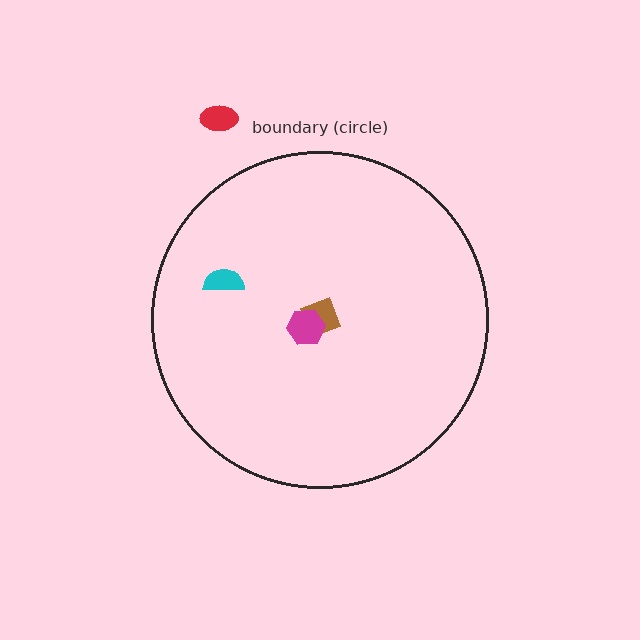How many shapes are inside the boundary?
3 inside, 1 outside.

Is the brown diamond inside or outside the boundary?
Inside.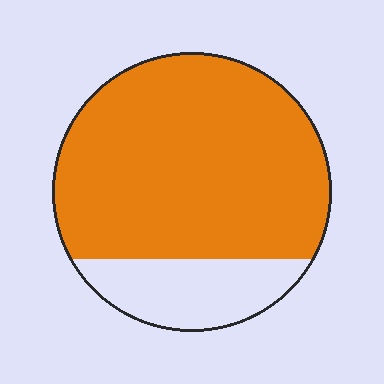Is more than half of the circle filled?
Yes.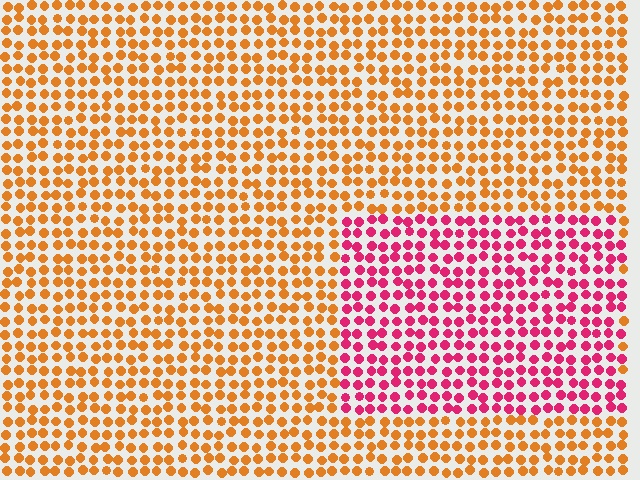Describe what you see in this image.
The image is filled with small orange elements in a uniform arrangement. A rectangle-shaped region is visible where the elements are tinted to a slightly different hue, forming a subtle color boundary.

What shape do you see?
I see a rectangle.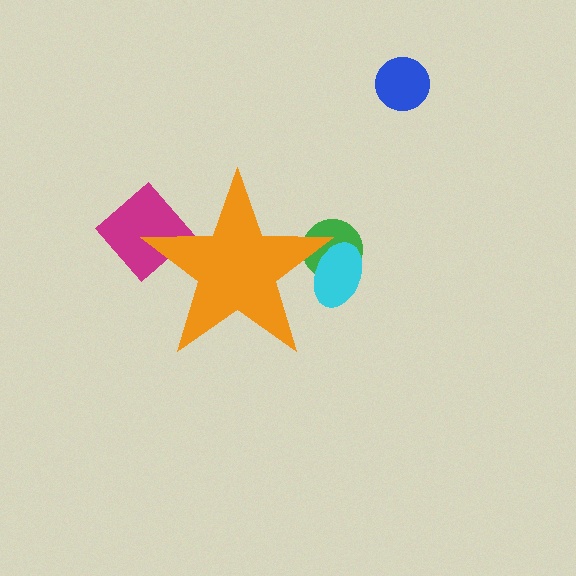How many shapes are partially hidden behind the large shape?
3 shapes are partially hidden.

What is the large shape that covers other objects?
An orange star.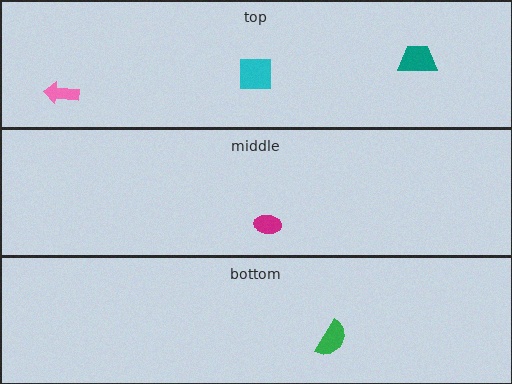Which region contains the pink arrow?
The top region.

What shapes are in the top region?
The teal trapezoid, the cyan square, the pink arrow.